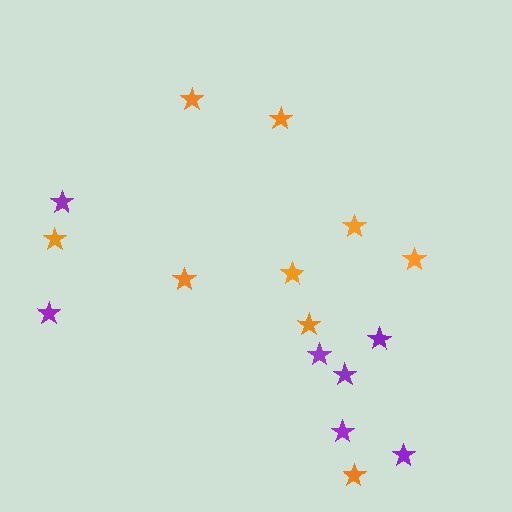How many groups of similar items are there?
There are 2 groups: one group of purple stars (7) and one group of orange stars (9).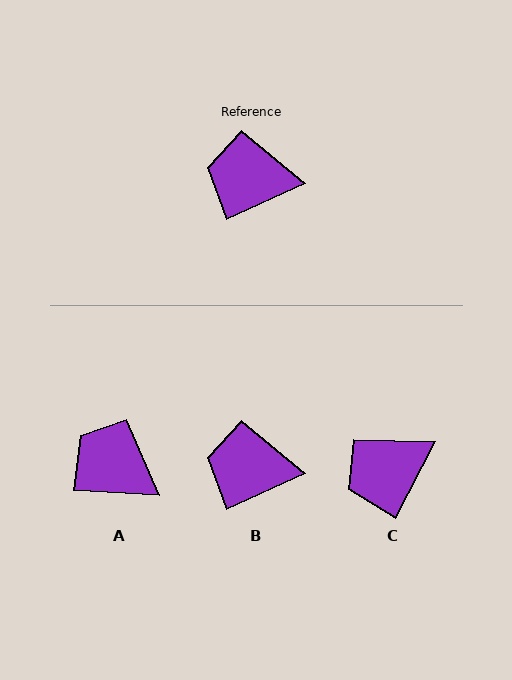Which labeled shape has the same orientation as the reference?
B.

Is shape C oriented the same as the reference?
No, it is off by about 38 degrees.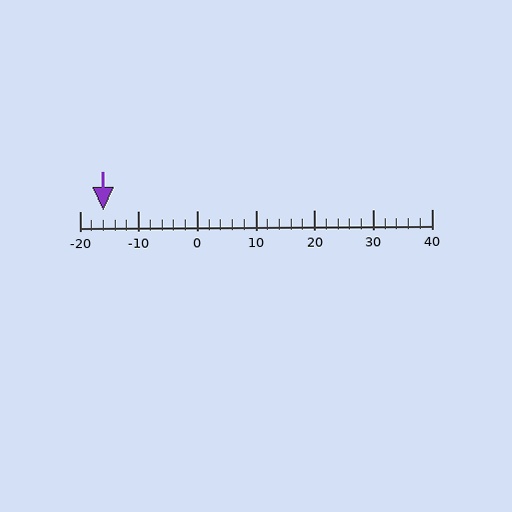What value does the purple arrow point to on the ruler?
The purple arrow points to approximately -16.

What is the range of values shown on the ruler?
The ruler shows values from -20 to 40.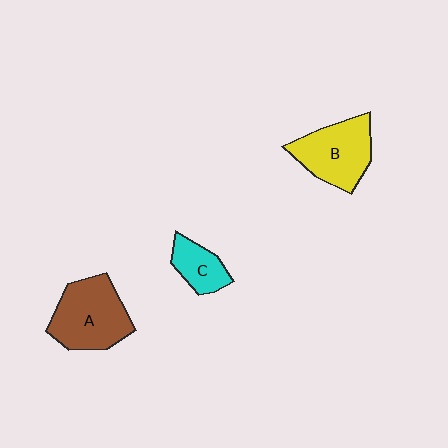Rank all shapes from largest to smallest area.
From largest to smallest: A (brown), B (yellow), C (cyan).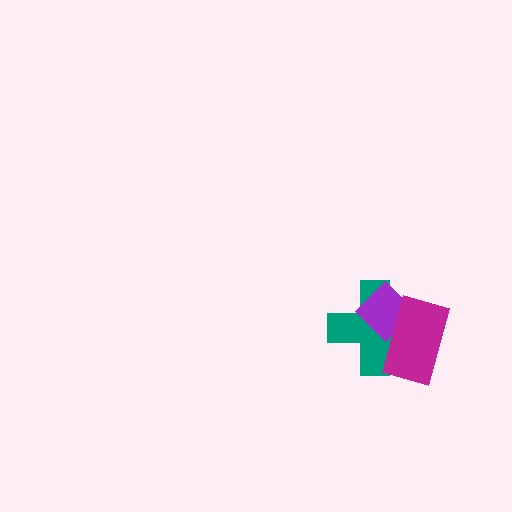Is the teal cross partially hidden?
Yes, it is partially covered by another shape.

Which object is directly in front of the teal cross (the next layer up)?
The purple diamond is directly in front of the teal cross.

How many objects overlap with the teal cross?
2 objects overlap with the teal cross.